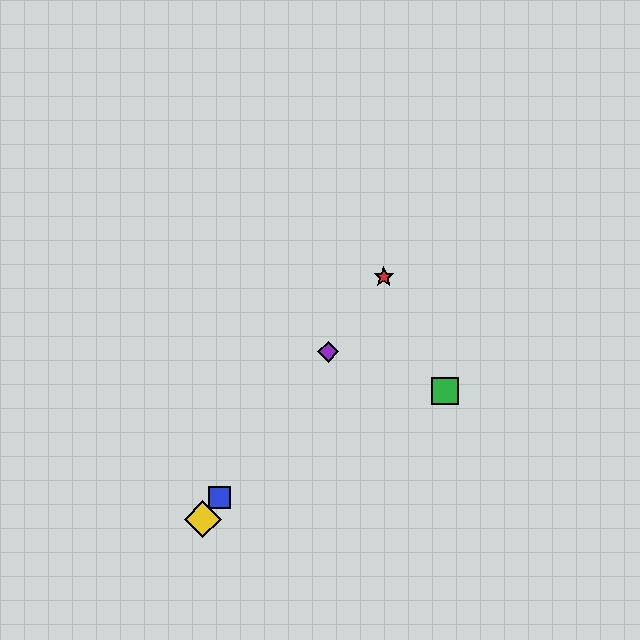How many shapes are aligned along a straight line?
4 shapes (the red star, the blue square, the yellow diamond, the purple diamond) are aligned along a straight line.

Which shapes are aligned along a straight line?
The red star, the blue square, the yellow diamond, the purple diamond are aligned along a straight line.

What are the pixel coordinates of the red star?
The red star is at (384, 277).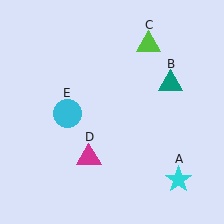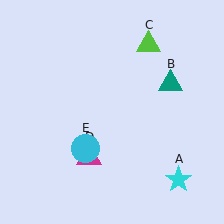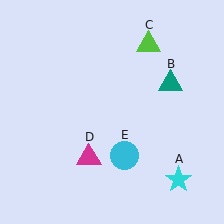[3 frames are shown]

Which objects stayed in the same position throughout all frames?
Cyan star (object A) and teal triangle (object B) and lime triangle (object C) and magenta triangle (object D) remained stationary.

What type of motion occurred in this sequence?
The cyan circle (object E) rotated counterclockwise around the center of the scene.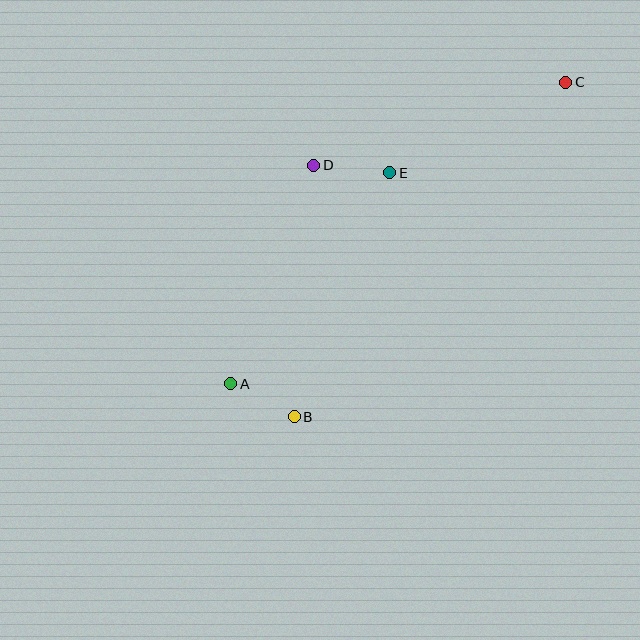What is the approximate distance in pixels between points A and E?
The distance between A and E is approximately 264 pixels.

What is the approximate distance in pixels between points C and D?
The distance between C and D is approximately 265 pixels.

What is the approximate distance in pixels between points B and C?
The distance between B and C is approximately 431 pixels.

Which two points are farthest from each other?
Points A and C are farthest from each other.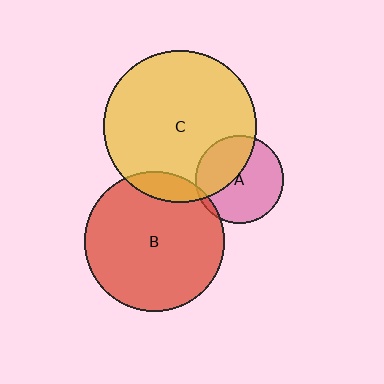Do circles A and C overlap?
Yes.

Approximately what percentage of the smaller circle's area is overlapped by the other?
Approximately 40%.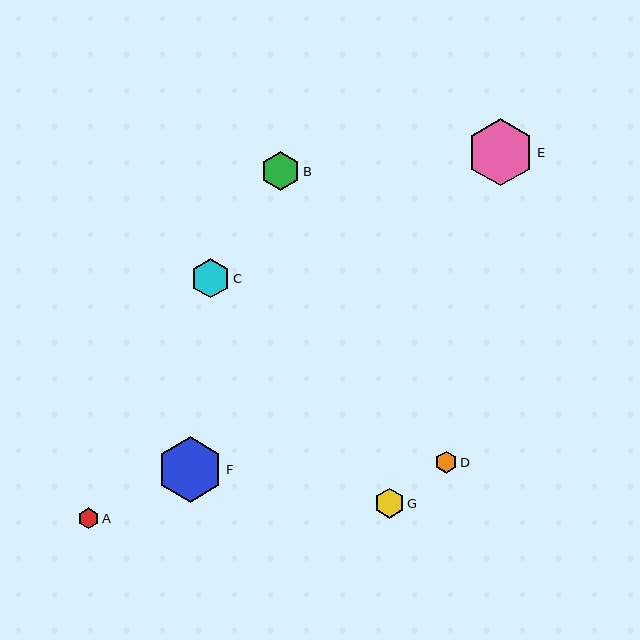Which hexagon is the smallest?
Hexagon A is the smallest with a size of approximately 21 pixels.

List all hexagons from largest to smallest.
From largest to smallest: E, F, C, B, G, D, A.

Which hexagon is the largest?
Hexagon E is the largest with a size of approximately 68 pixels.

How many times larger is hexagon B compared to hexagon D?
Hexagon B is approximately 1.7 times the size of hexagon D.